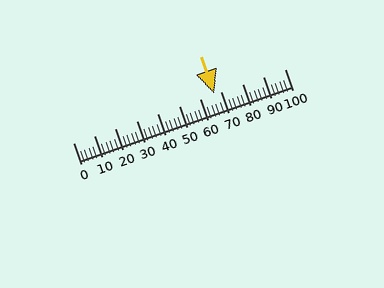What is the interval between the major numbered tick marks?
The major tick marks are spaced 10 units apart.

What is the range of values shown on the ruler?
The ruler shows values from 0 to 100.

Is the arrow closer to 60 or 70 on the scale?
The arrow is closer to 70.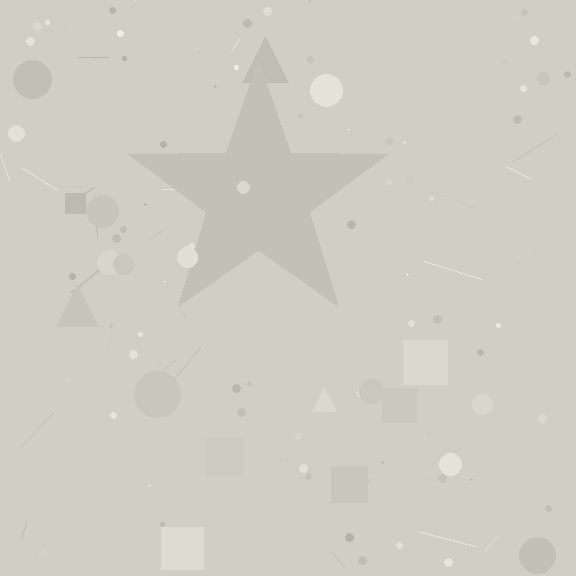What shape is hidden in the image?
A star is hidden in the image.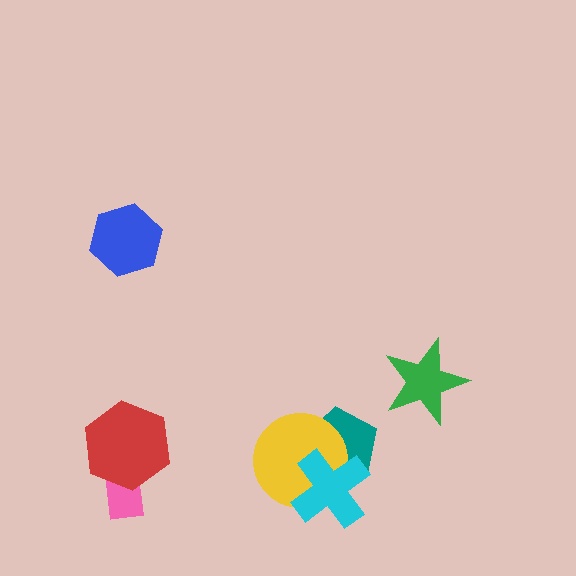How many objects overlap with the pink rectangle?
1 object overlaps with the pink rectangle.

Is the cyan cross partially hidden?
No, no other shape covers it.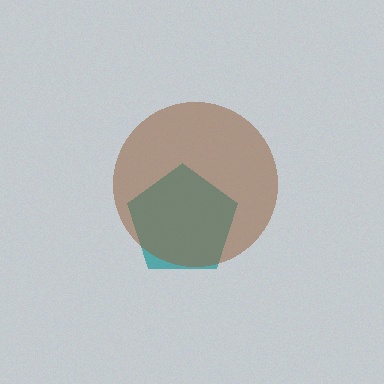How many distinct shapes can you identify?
There are 2 distinct shapes: a teal pentagon, a brown circle.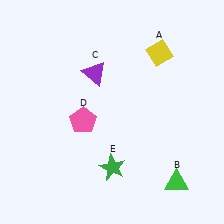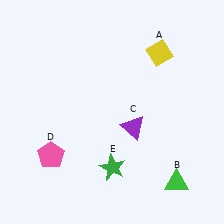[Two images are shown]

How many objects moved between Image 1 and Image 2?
2 objects moved between the two images.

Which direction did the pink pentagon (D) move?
The pink pentagon (D) moved down.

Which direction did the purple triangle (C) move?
The purple triangle (C) moved down.